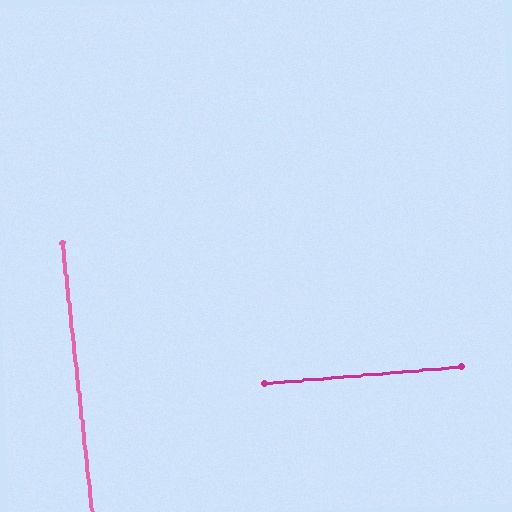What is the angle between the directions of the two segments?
Approximately 89 degrees.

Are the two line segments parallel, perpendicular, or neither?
Perpendicular — they meet at approximately 89°.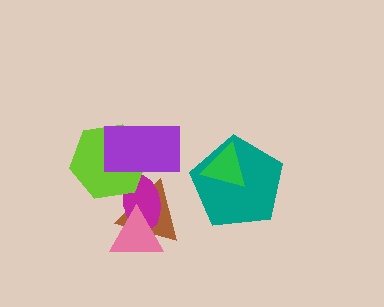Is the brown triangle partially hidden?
Yes, it is partially covered by another shape.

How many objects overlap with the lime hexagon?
3 objects overlap with the lime hexagon.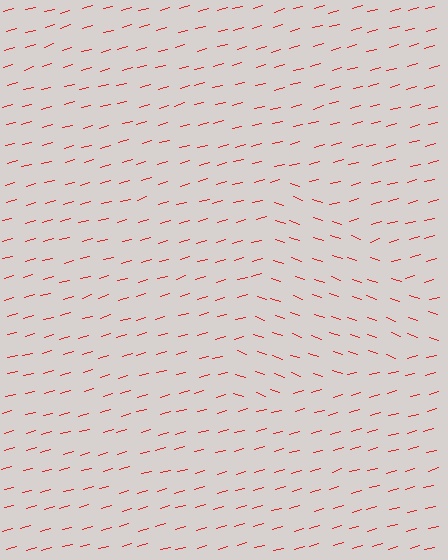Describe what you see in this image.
The image is filled with small red line segments. A triangle region in the image has lines oriented differently from the surrounding lines, creating a visible texture boundary.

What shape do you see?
I see a triangle.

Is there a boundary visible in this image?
Yes, there is a texture boundary formed by a change in line orientation.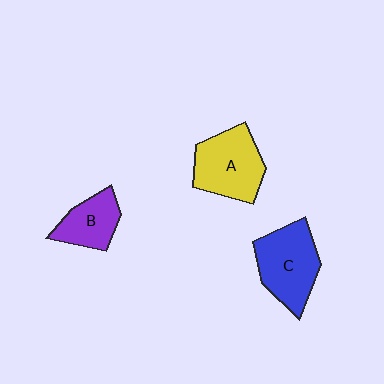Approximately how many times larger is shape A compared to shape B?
Approximately 1.5 times.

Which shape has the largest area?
Shape C (blue).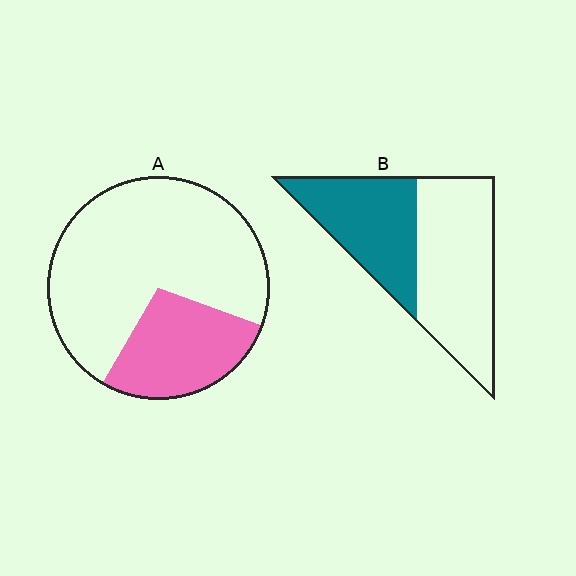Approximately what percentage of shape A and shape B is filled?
A is approximately 30% and B is approximately 45%.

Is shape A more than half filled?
No.